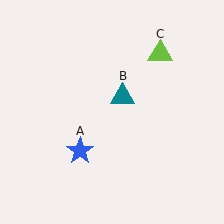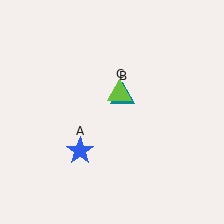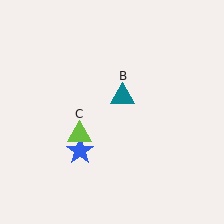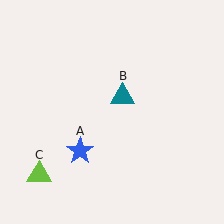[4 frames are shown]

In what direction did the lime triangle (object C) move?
The lime triangle (object C) moved down and to the left.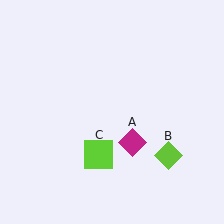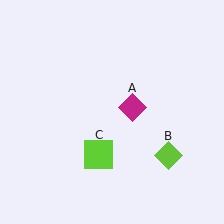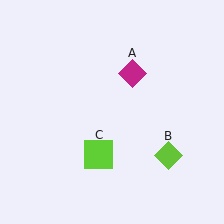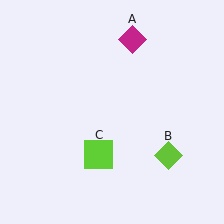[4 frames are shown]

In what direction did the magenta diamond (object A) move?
The magenta diamond (object A) moved up.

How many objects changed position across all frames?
1 object changed position: magenta diamond (object A).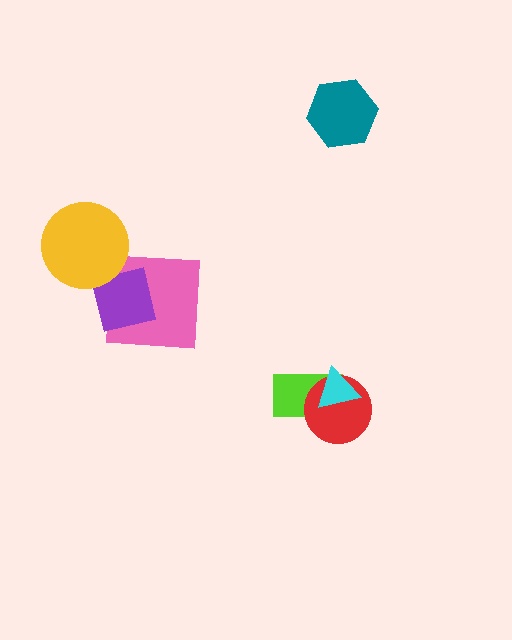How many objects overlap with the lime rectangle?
2 objects overlap with the lime rectangle.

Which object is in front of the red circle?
The cyan triangle is in front of the red circle.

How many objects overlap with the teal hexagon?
0 objects overlap with the teal hexagon.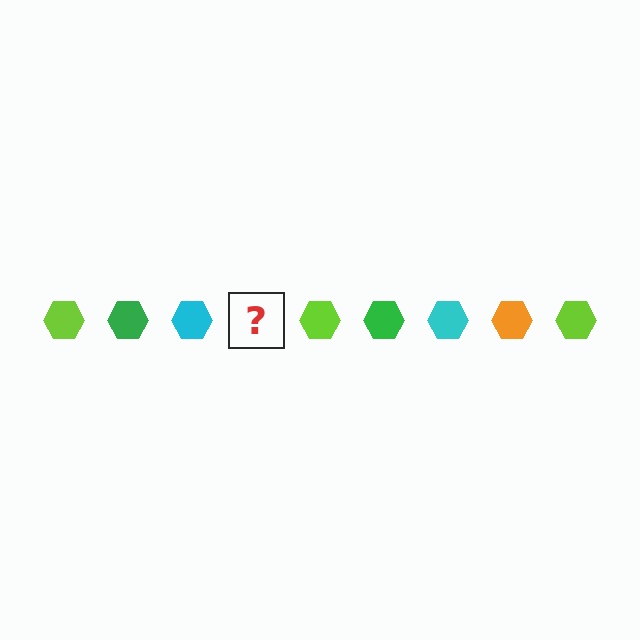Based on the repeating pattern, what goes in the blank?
The blank should be an orange hexagon.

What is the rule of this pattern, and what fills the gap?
The rule is that the pattern cycles through lime, green, cyan, orange hexagons. The gap should be filled with an orange hexagon.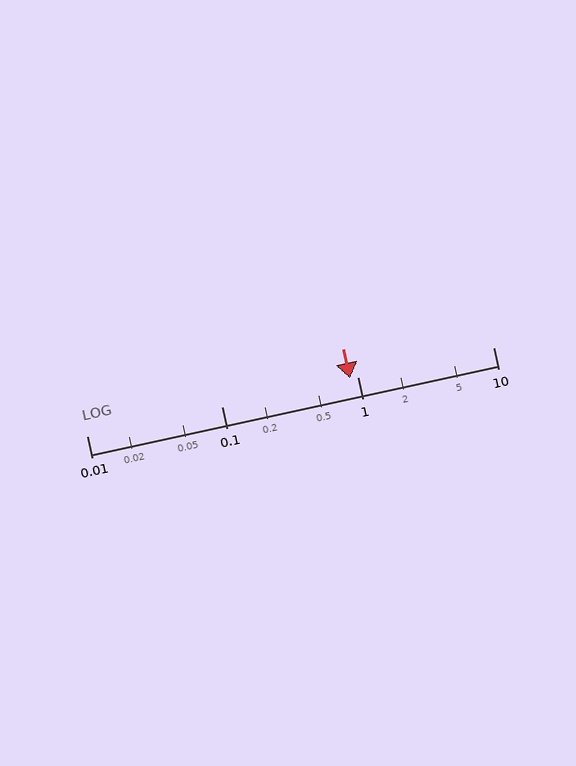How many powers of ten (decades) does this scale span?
The scale spans 3 decades, from 0.01 to 10.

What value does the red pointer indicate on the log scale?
The pointer indicates approximately 0.88.